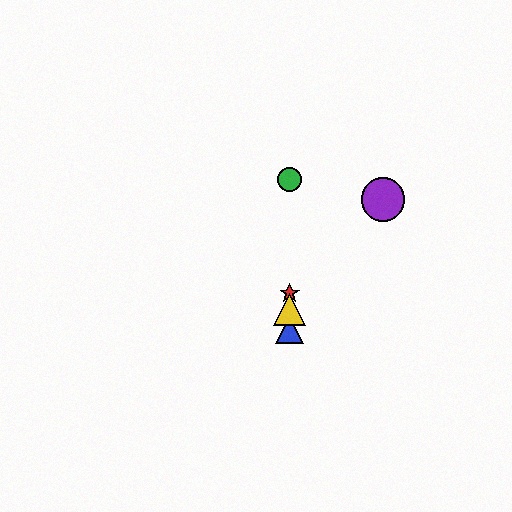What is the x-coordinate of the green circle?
The green circle is at x≈290.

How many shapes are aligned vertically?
4 shapes (the red star, the blue triangle, the green circle, the yellow triangle) are aligned vertically.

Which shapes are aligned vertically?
The red star, the blue triangle, the green circle, the yellow triangle are aligned vertically.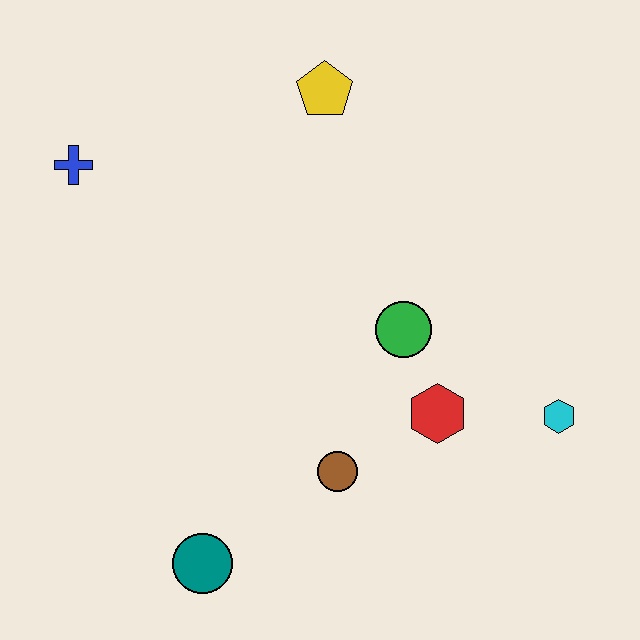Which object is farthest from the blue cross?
The cyan hexagon is farthest from the blue cross.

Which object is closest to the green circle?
The red hexagon is closest to the green circle.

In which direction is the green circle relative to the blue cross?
The green circle is to the right of the blue cross.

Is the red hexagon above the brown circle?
Yes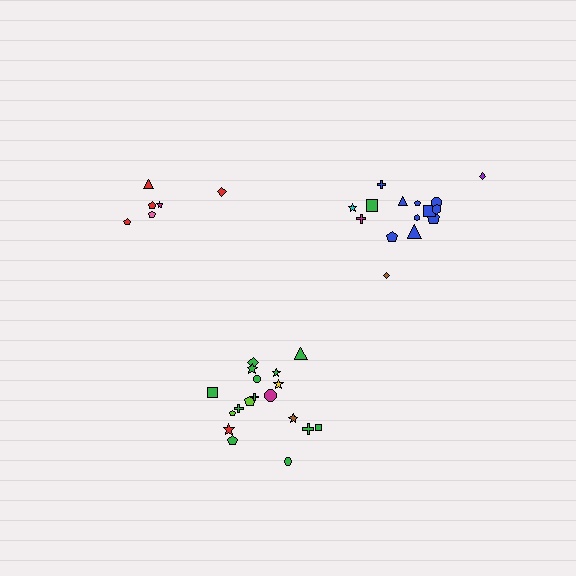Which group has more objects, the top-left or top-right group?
The top-right group.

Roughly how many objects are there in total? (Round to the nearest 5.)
Roughly 40 objects in total.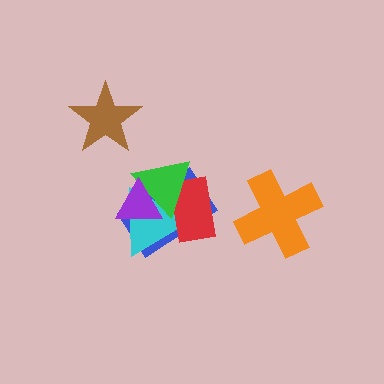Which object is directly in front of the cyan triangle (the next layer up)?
The red rectangle is directly in front of the cyan triangle.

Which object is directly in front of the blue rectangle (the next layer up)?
The cyan triangle is directly in front of the blue rectangle.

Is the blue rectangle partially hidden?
Yes, it is partially covered by another shape.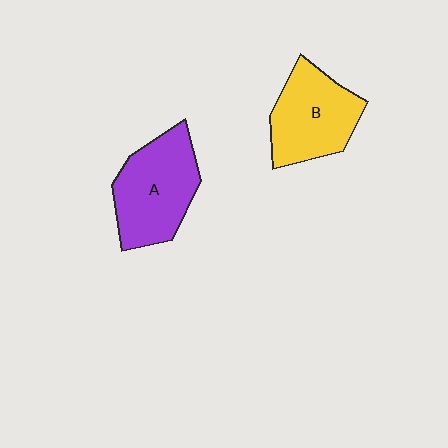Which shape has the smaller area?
Shape B (yellow).